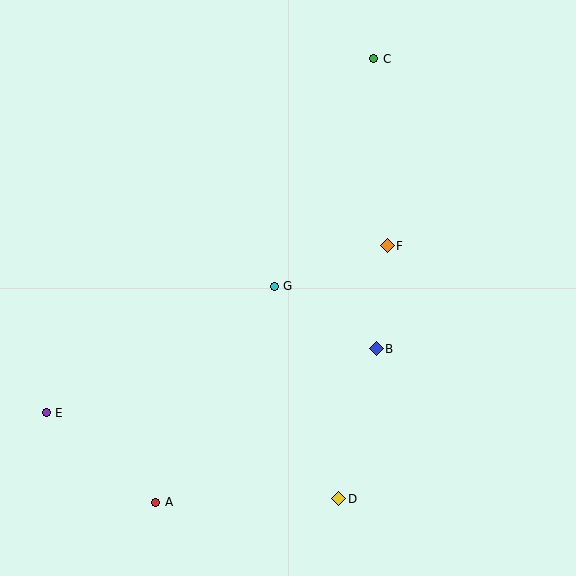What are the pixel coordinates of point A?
Point A is at (156, 502).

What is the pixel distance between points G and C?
The distance between G and C is 248 pixels.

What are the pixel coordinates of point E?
Point E is at (46, 413).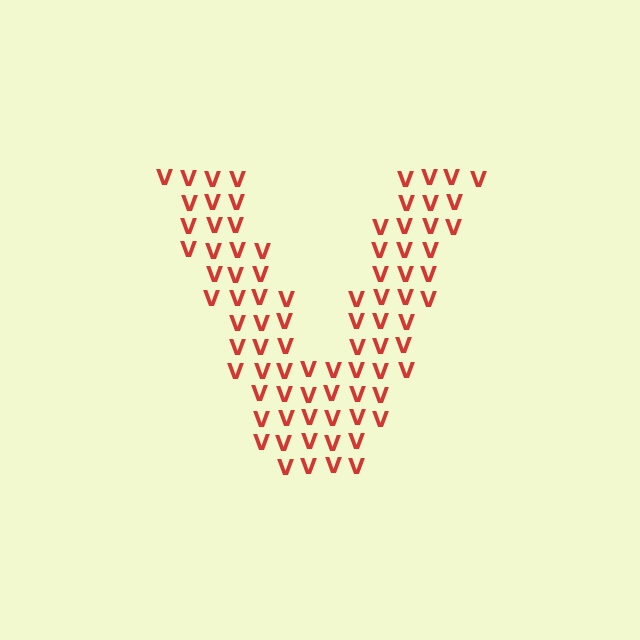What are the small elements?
The small elements are letter V's.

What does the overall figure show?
The overall figure shows the letter V.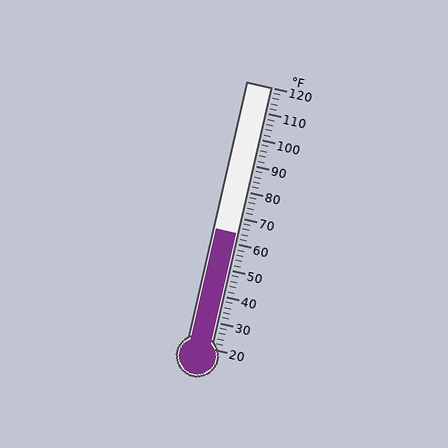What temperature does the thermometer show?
The thermometer shows approximately 64°F.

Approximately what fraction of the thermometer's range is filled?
The thermometer is filled to approximately 45% of its range.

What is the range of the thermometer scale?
The thermometer scale ranges from 20°F to 120°F.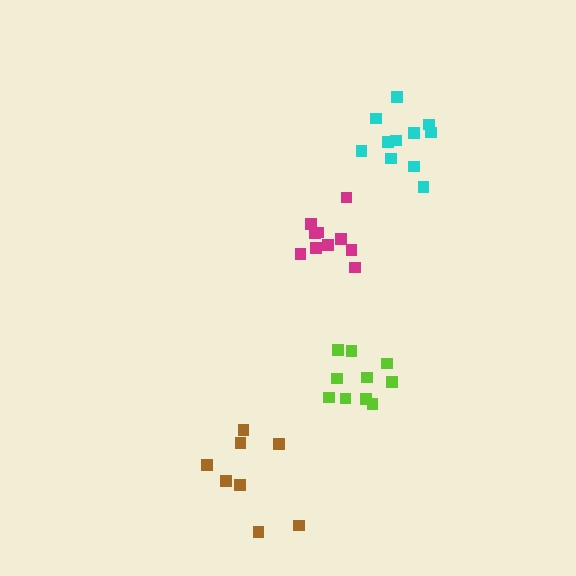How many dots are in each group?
Group 1: 10 dots, Group 2: 10 dots, Group 3: 11 dots, Group 4: 8 dots (39 total).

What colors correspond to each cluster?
The clusters are colored: lime, magenta, cyan, brown.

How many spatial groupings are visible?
There are 4 spatial groupings.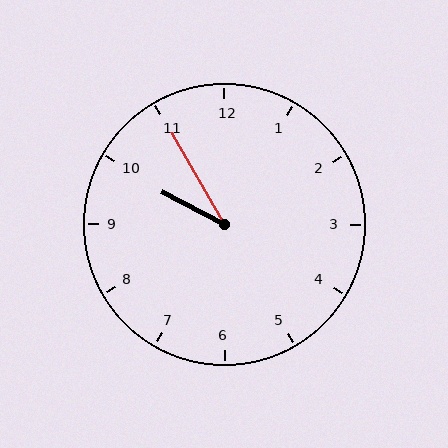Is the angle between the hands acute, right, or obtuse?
It is acute.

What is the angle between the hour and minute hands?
Approximately 32 degrees.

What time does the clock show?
9:55.